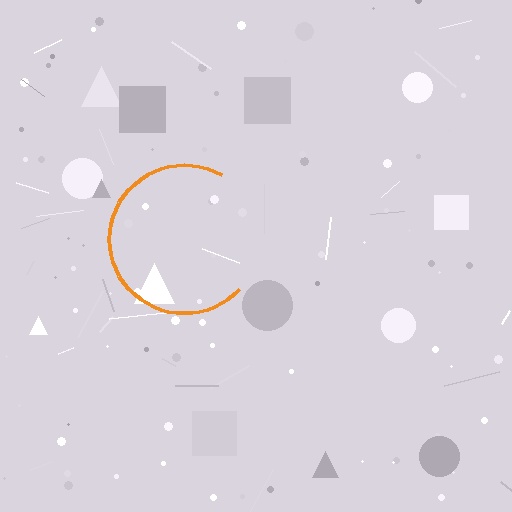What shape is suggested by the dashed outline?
The dashed outline suggests a circle.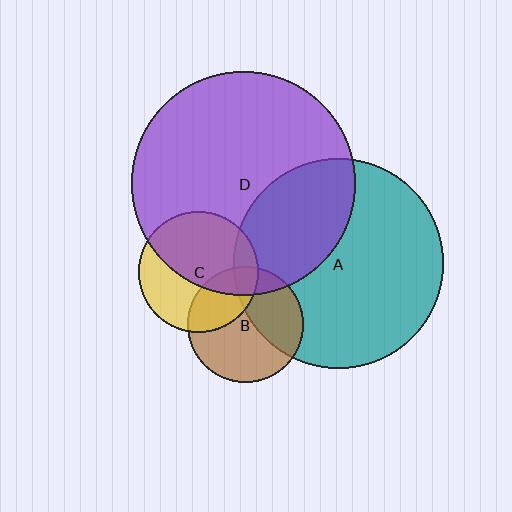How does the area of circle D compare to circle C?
Approximately 3.5 times.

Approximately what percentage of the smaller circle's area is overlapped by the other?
Approximately 40%.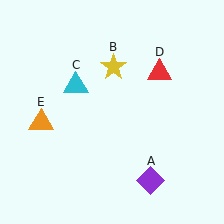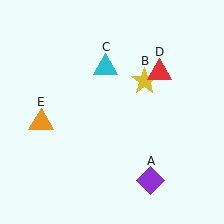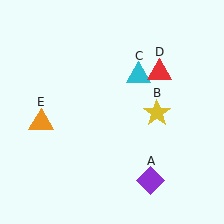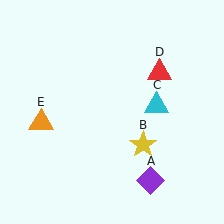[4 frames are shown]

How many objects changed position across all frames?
2 objects changed position: yellow star (object B), cyan triangle (object C).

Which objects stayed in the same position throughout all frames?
Purple diamond (object A) and red triangle (object D) and orange triangle (object E) remained stationary.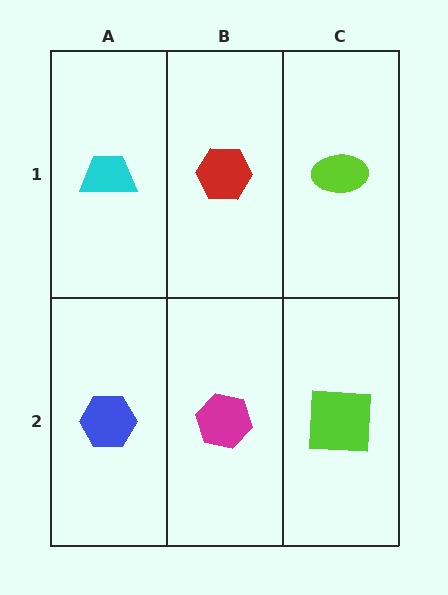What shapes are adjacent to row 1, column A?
A blue hexagon (row 2, column A), a red hexagon (row 1, column B).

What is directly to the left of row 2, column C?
A magenta hexagon.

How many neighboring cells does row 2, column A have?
2.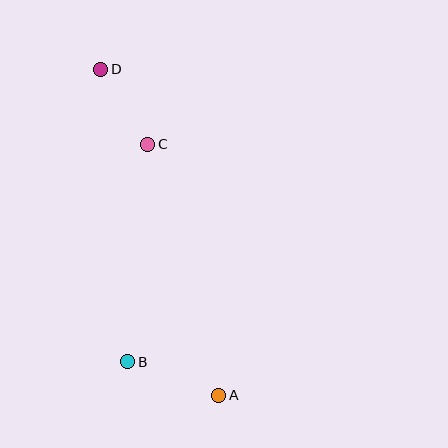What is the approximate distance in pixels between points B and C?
The distance between B and C is approximately 219 pixels.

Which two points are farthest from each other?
Points A and D are farthest from each other.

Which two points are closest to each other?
Points C and D are closest to each other.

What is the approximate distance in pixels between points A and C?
The distance between A and C is approximately 261 pixels.